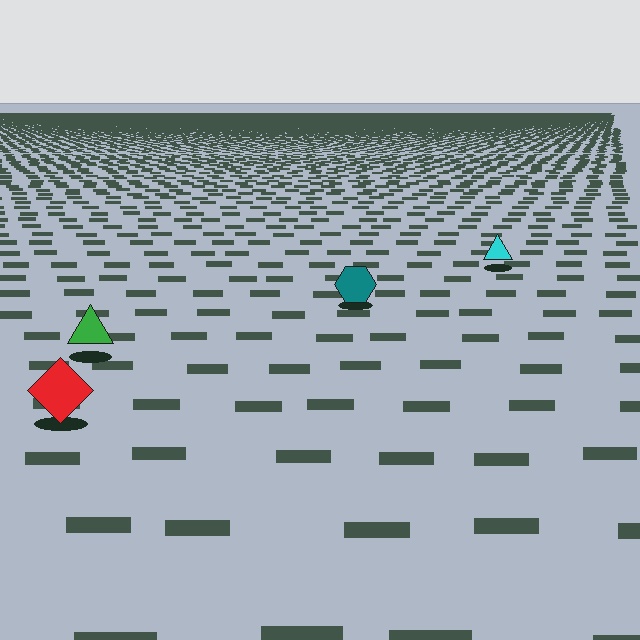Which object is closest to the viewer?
The red diamond is closest. The texture marks near it are larger and more spread out.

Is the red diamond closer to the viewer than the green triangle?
Yes. The red diamond is closer — you can tell from the texture gradient: the ground texture is coarser near it.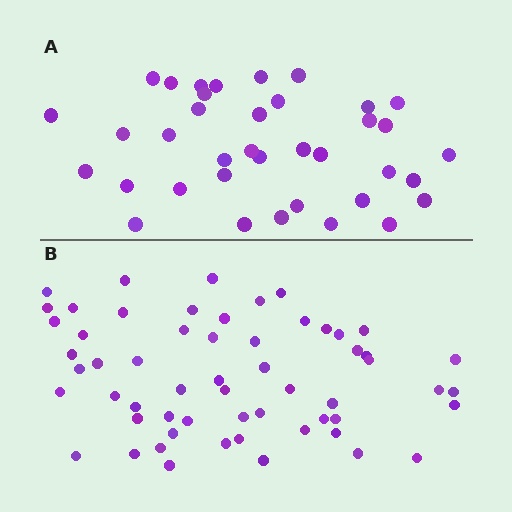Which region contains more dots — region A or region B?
Region B (the bottom region) has more dots.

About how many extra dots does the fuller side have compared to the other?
Region B has approximately 20 more dots than region A.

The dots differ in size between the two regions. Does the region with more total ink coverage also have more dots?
No. Region A has more total ink coverage because its dots are larger, but region B actually contains more individual dots. Total area can be misleading — the number of items is what matters here.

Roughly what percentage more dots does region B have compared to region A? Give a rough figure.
About 55% more.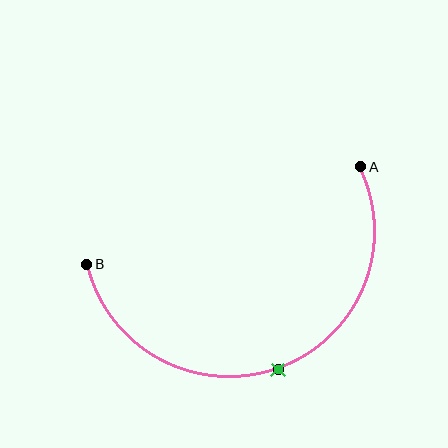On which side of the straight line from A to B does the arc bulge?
The arc bulges below the straight line connecting A and B.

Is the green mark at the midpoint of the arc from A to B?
Yes. The green mark lies on the arc at equal arc-length from both A and B — it is the arc midpoint.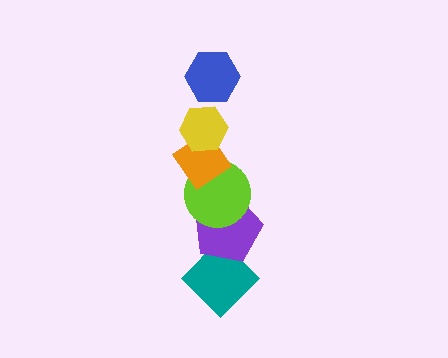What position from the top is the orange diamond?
The orange diamond is 3rd from the top.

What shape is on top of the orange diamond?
The yellow hexagon is on top of the orange diamond.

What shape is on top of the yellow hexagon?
The blue hexagon is on top of the yellow hexagon.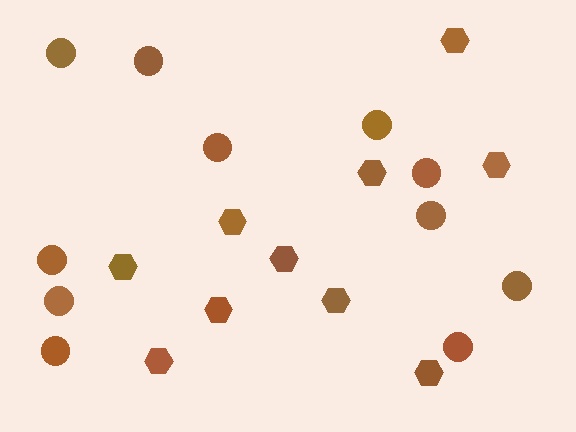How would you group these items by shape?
There are 2 groups: one group of circles (11) and one group of hexagons (10).